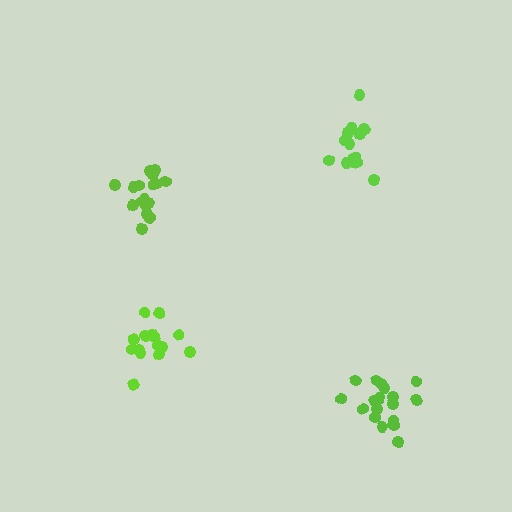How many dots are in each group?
Group 1: 14 dots, Group 2: 18 dots, Group 3: 15 dots, Group 4: 18 dots (65 total).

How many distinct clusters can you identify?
There are 4 distinct clusters.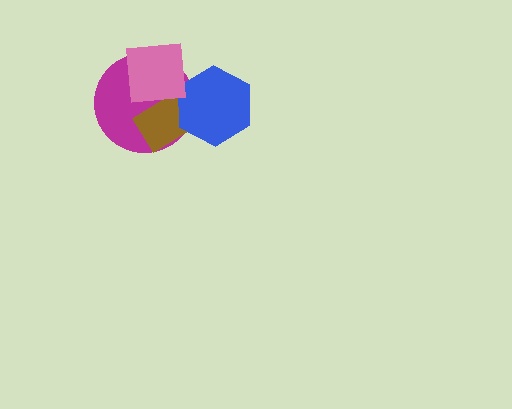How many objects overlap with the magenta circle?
3 objects overlap with the magenta circle.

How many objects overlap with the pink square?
2 objects overlap with the pink square.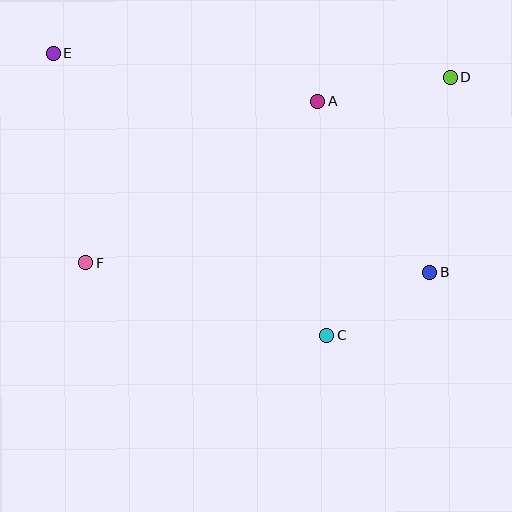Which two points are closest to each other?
Points B and C are closest to each other.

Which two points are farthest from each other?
Points B and E are farthest from each other.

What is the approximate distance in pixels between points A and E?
The distance between A and E is approximately 269 pixels.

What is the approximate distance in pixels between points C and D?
The distance between C and D is approximately 286 pixels.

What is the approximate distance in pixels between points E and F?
The distance between E and F is approximately 212 pixels.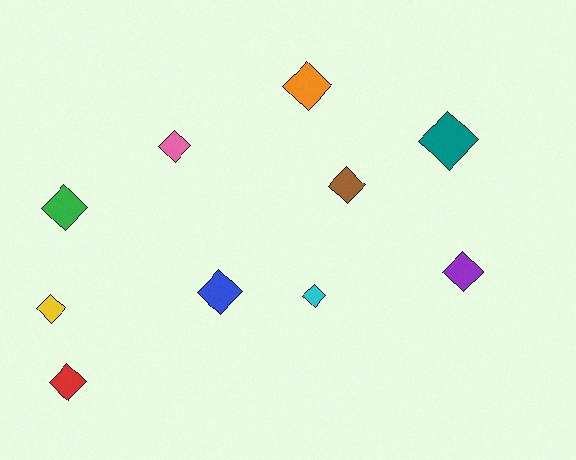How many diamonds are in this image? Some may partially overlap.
There are 10 diamonds.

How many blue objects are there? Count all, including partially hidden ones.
There is 1 blue object.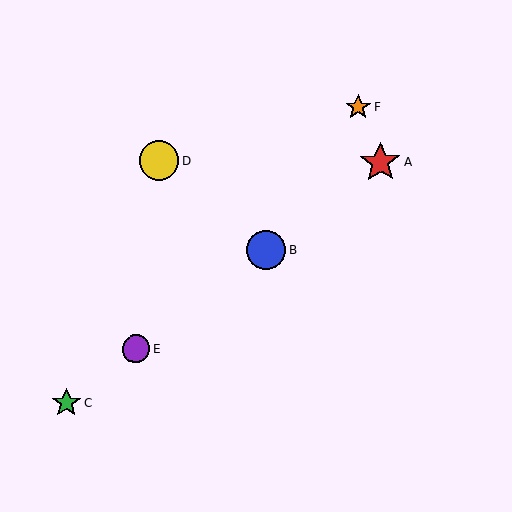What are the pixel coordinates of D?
Object D is at (159, 161).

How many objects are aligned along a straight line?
4 objects (A, B, C, E) are aligned along a straight line.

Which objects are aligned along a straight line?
Objects A, B, C, E are aligned along a straight line.